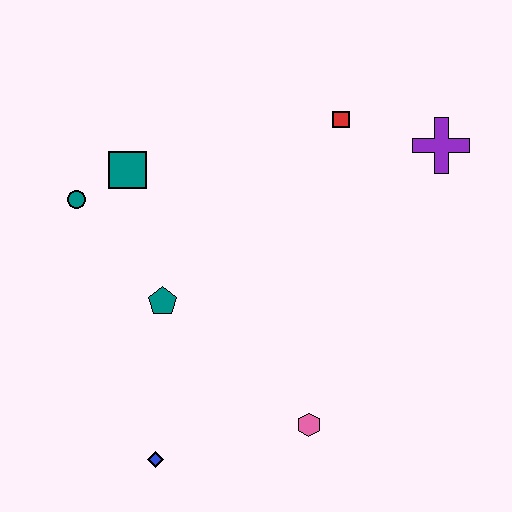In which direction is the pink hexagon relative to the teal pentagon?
The pink hexagon is to the right of the teal pentagon.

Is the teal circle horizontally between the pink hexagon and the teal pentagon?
No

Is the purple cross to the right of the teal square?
Yes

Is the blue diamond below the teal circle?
Yes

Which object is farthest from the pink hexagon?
The teal circle is farthest from the pink hexagon.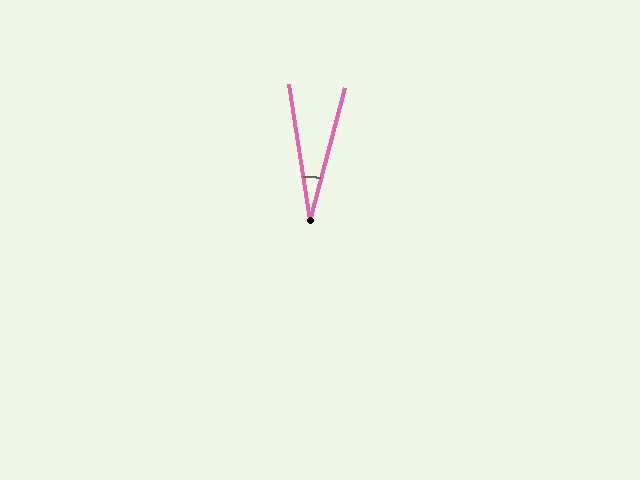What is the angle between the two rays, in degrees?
Approximately 23 degrees.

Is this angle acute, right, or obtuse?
It is acute.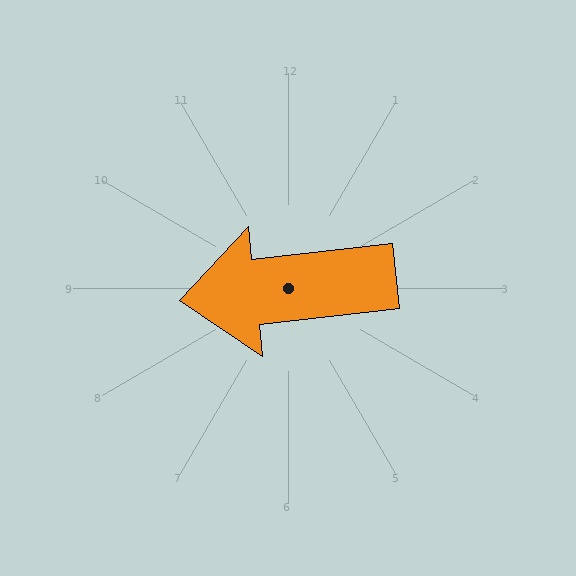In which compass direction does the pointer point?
West.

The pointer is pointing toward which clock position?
Roughly 9 o'clock.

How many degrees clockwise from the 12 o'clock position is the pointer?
Approximately 264 degrees.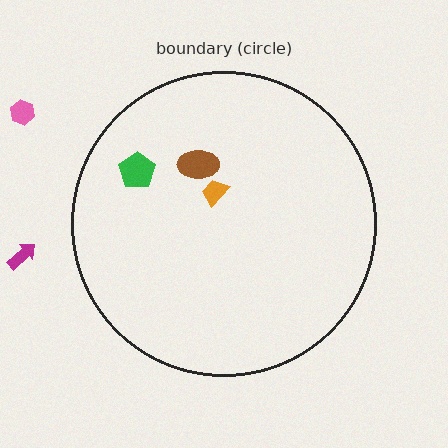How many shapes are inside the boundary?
3 inside, 2 outside.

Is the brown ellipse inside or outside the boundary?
Inside.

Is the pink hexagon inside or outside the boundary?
Outside.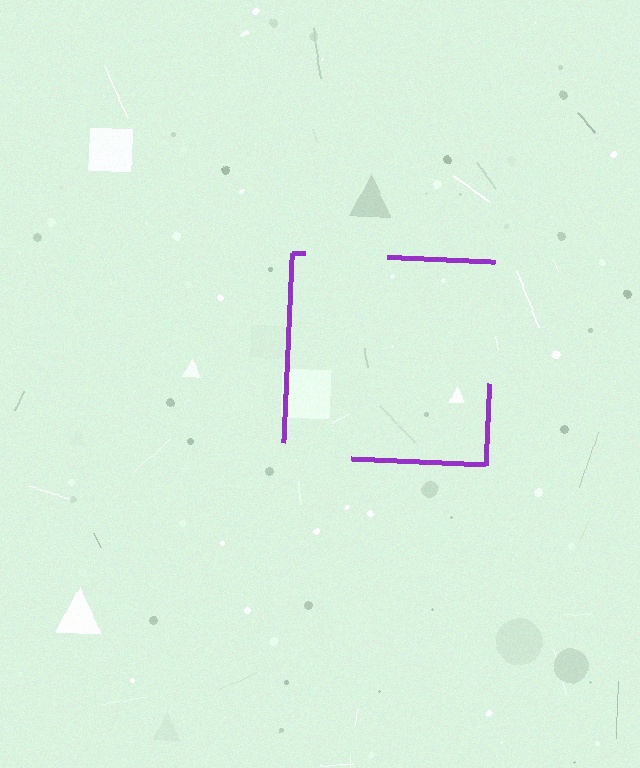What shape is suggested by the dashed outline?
The dashed outline suggests a square.